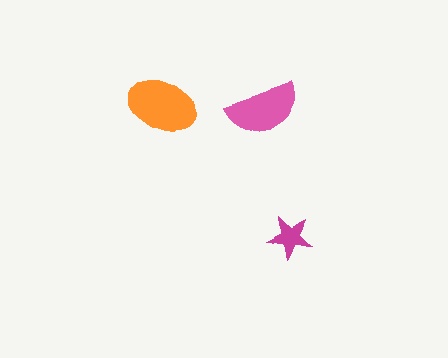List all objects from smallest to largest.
The magenta star, the pink semicircle, the orange ellipse.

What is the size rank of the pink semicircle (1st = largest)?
2nd.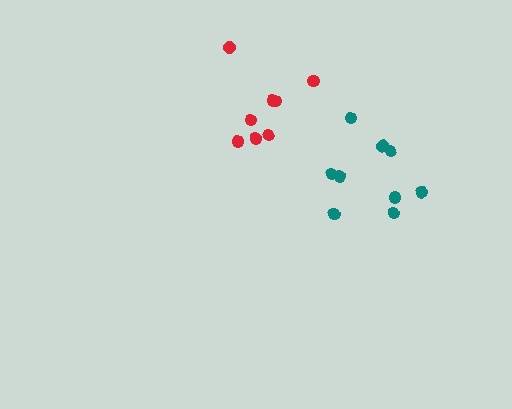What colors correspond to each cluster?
The clusters are colored: red, teal.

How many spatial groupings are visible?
There are 2 spatial groupings.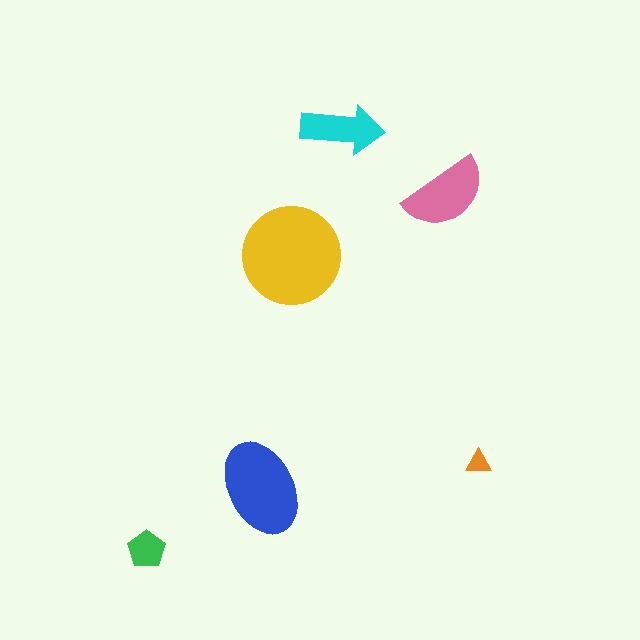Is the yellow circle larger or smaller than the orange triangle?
Larger.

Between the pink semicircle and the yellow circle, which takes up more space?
The yellow circle.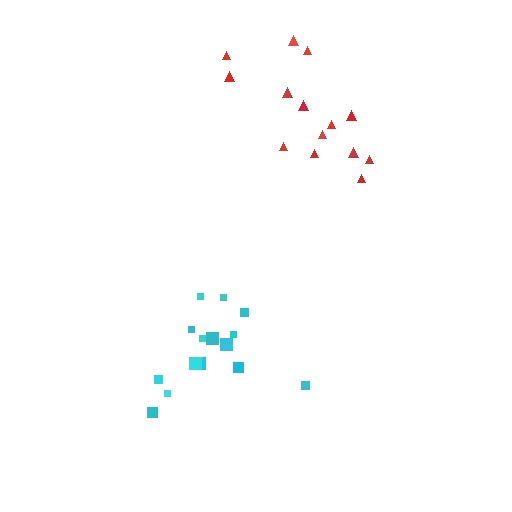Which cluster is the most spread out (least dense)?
Red.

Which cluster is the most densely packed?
Cyan.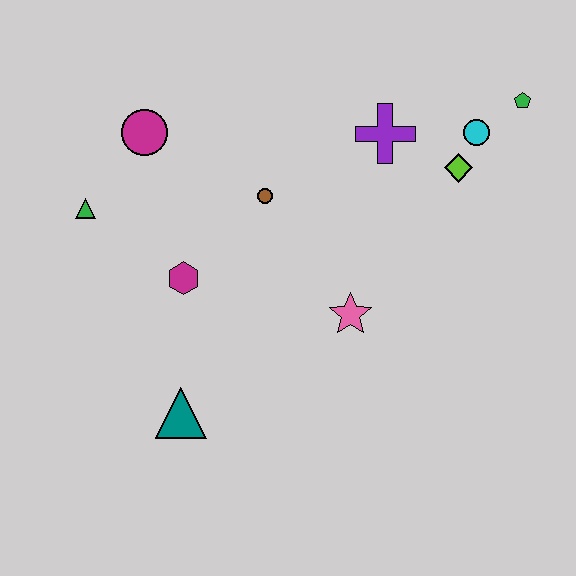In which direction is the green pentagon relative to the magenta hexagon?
The green pentagon is to the right of the magenta hexagon.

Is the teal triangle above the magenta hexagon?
No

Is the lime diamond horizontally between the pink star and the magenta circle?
No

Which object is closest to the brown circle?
The magenta hexagon is closest to the brown circle.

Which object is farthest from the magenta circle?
The green pentagon is farthest from the magenta circle.